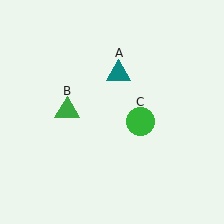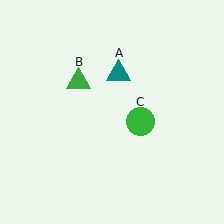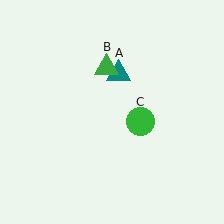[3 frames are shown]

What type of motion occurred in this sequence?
The green triangle (object B) rotated clockwise around the center of the scene.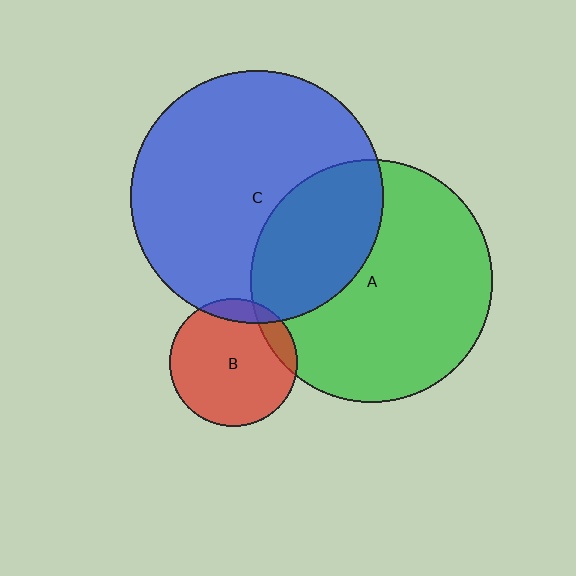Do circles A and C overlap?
Yes.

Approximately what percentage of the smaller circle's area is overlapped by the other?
Approximately 35%.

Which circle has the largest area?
Circle C (blue).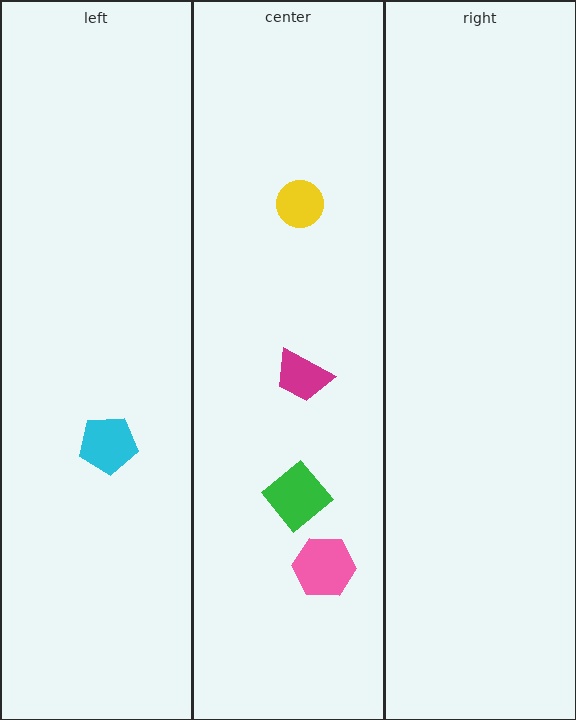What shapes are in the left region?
The cyan pentagon.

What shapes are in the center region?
The yellow circle, the green diamond, the magenta trapezoid, the pink hexagon.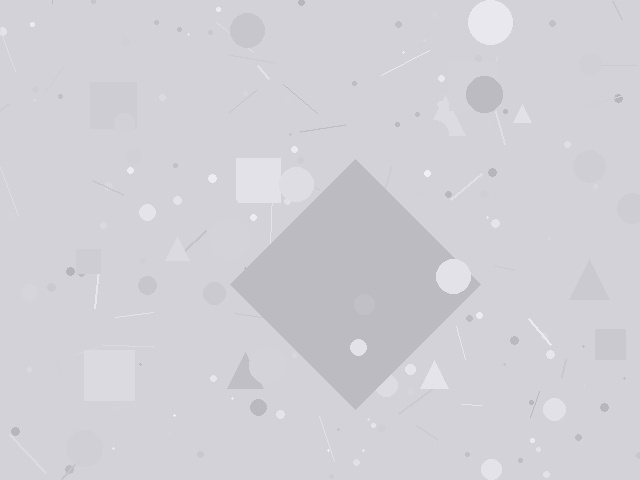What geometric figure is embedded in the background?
A diamond is embedded in the background.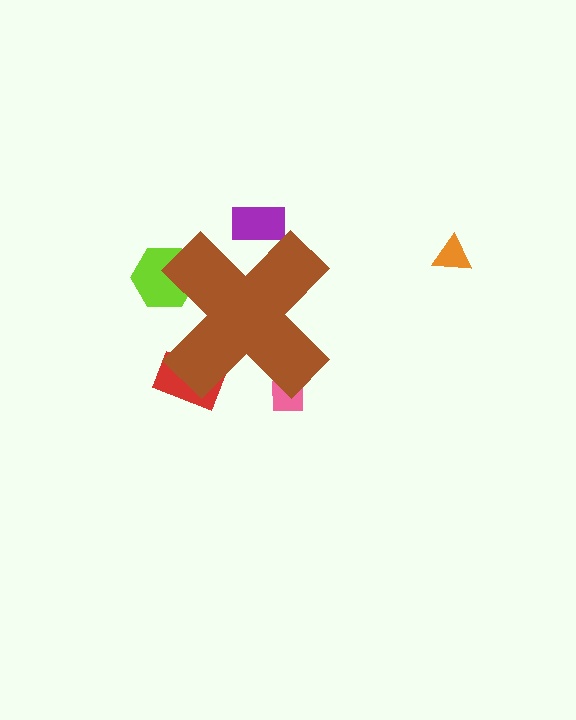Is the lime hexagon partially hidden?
Yes, the lime hexagon is partially hidden behind the brown cross.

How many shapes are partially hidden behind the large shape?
4 shapes are partially hidden.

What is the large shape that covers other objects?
A brown cross.